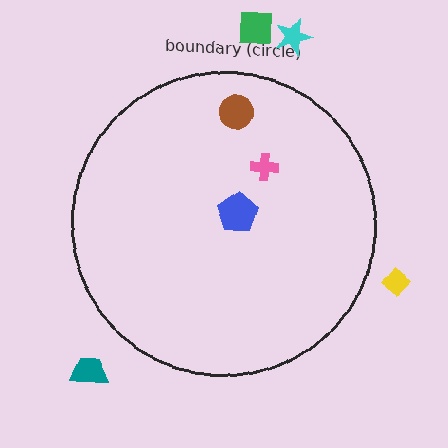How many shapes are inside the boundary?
3 inside, 4 outside.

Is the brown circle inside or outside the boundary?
Inside.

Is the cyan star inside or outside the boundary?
Outside.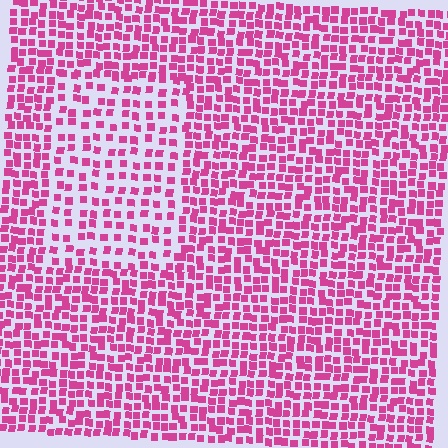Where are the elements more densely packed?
The elements are more densely packed outside the rectangle boundary.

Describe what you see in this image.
The image contains small magenta elements arranged at two different densities. A rectangle-shaped region is visible where the elements are less densely packed than the surrounding area.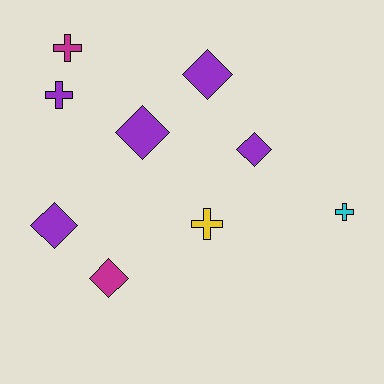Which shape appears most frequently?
Diamond, with 5 objects.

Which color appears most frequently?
Purple, with 5 objects.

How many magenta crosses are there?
There is 1 magenta cross.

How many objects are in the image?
There are 9 objects.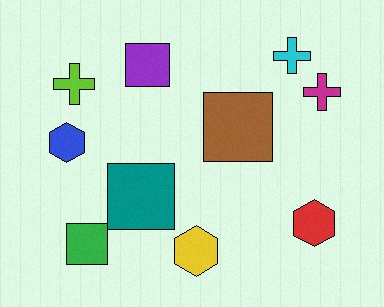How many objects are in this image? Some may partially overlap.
There are 10 objects.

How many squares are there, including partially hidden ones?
There are 4 squares.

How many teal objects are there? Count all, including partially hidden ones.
There is 1 teal object.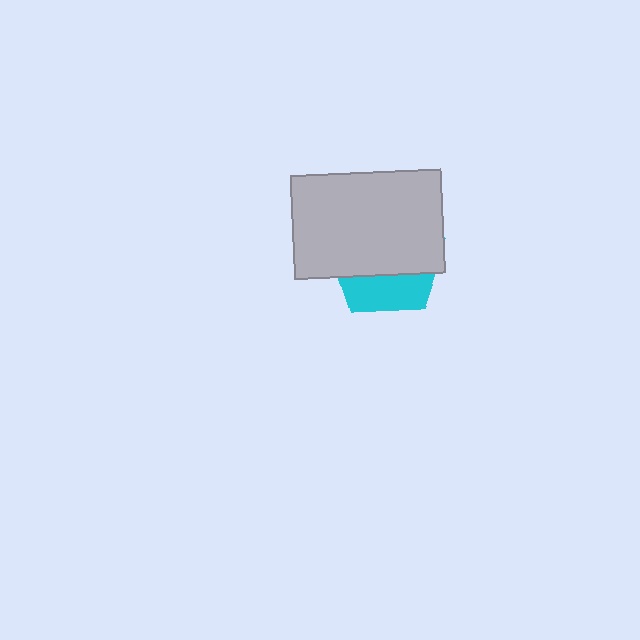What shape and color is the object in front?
The object in front is a light gray rectangle.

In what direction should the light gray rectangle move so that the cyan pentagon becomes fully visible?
The light gray rectangle should move up. That is the shortest direction to clear the overlap and leave the cyan pentagon fully visible.